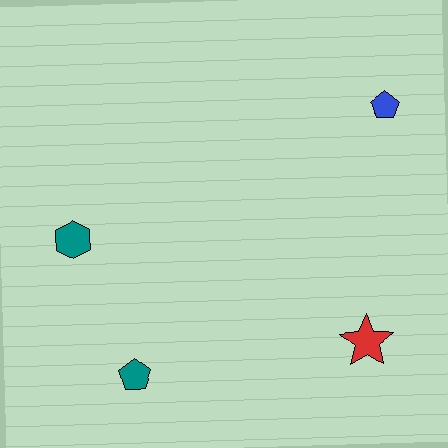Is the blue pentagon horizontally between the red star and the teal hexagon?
No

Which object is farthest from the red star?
The teal hexagon is farthest from the red star.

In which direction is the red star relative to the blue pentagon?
The red star is below the blue pentagon.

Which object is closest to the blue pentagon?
The red star is closest to the blue pentagon.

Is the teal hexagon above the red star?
Yes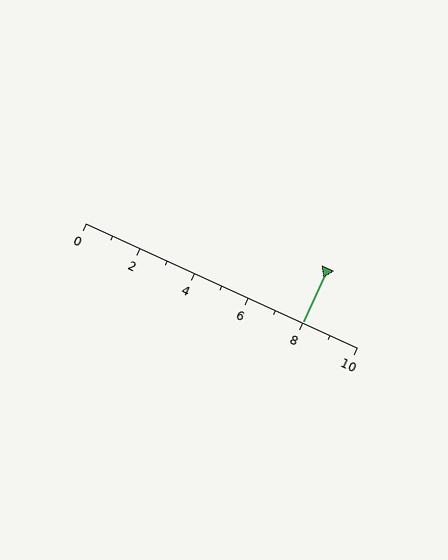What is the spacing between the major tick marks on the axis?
The major ticks are spaced 2 apart.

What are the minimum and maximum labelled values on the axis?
The axis runs from 0 to 10.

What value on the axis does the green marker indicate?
The marker indicates approximately 8.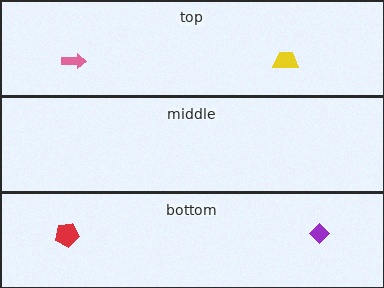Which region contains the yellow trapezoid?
The top region.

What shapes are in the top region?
The pink arrow, the yellow trapezoid.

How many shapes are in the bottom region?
2.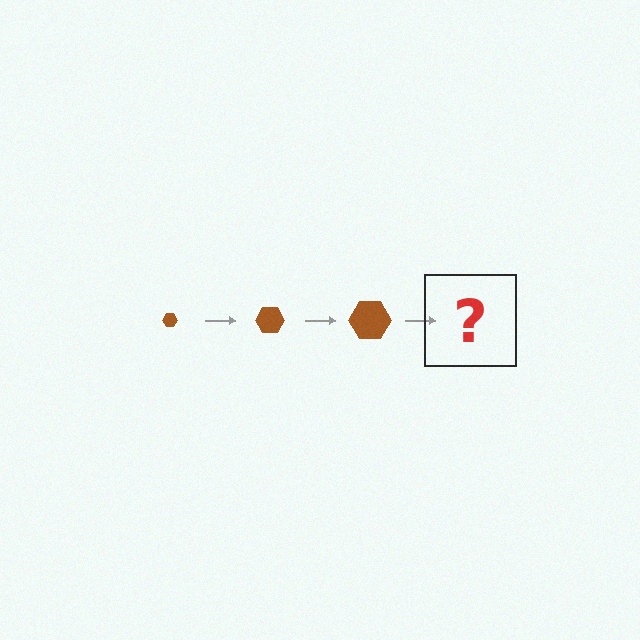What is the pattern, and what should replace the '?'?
The pattern is that the hexagon gets progressively larger each step. The '?' should be a brown hexagon, larger than the previous one.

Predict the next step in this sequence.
The next step is a brown hexagon, larger than the previous one.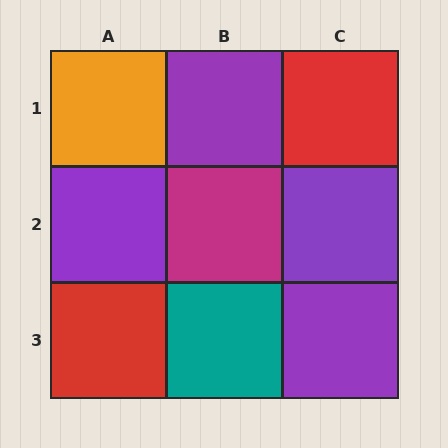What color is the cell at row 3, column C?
Purple.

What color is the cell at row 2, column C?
Purple.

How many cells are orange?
1 cell is orange.